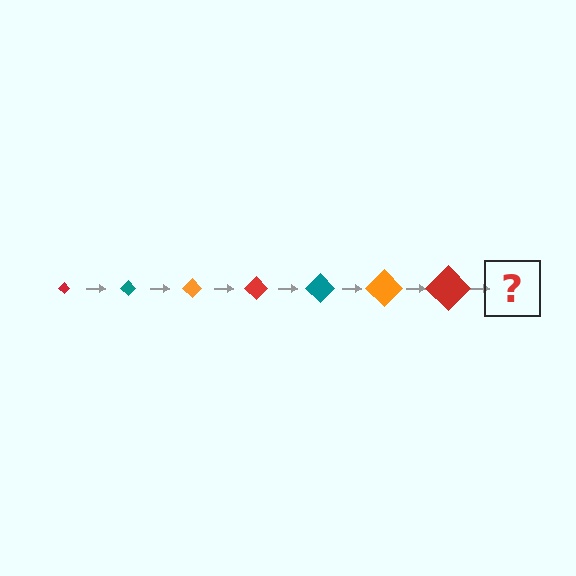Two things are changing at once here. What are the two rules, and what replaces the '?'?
The two rules are that the diamond grows larger each step and the color cycles through red, teal, and orange. The '?' should be a teal diamond, larger than the previous one.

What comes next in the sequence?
The next element should be a teal diamond, larger than the previous one.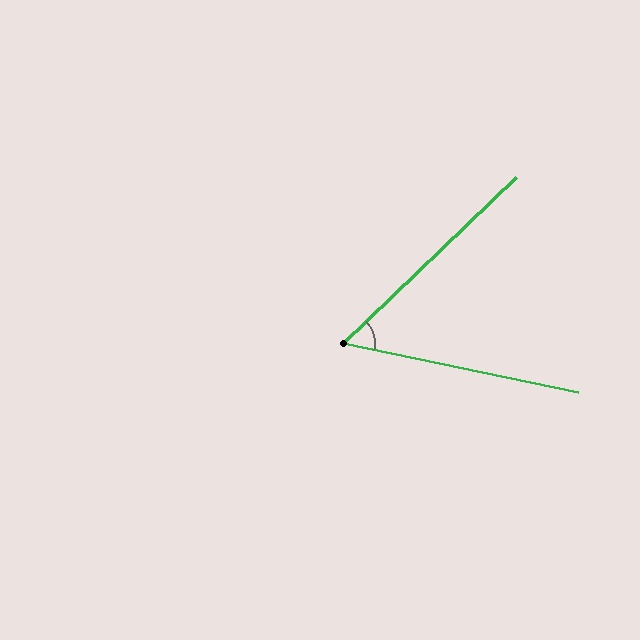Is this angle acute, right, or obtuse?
It is acute.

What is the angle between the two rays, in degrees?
Approximately 55 degrees.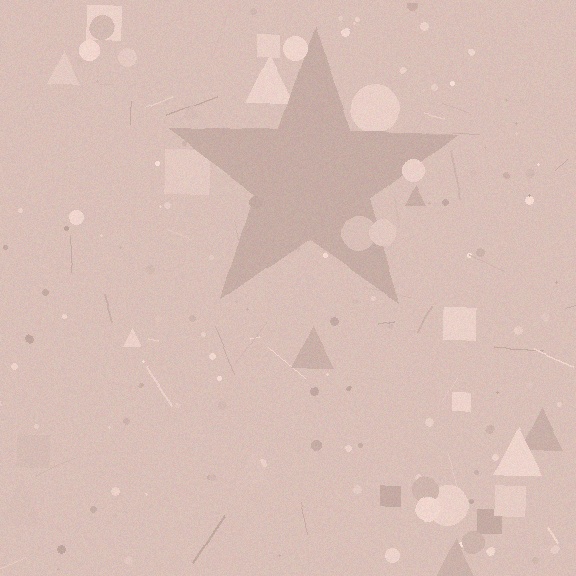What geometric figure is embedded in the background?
A star is embedded in the background.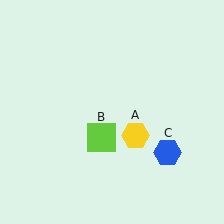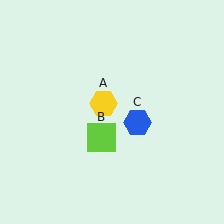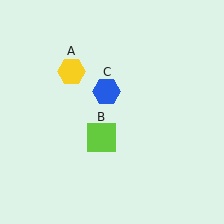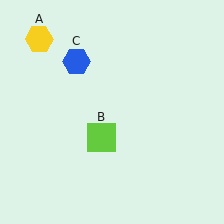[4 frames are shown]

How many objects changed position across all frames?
2 objects changed position: yellow hexagon (object A), blue hexagon (object C).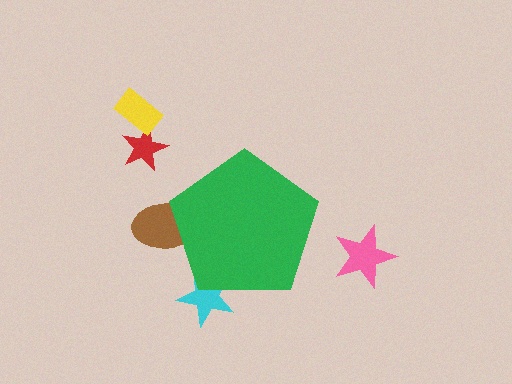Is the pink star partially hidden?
No, the pink star is fully visible.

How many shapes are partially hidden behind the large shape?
2 shapes are partially hidden.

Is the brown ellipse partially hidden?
Yes, the brown ellipse is partially hidden behind the green pentagon.